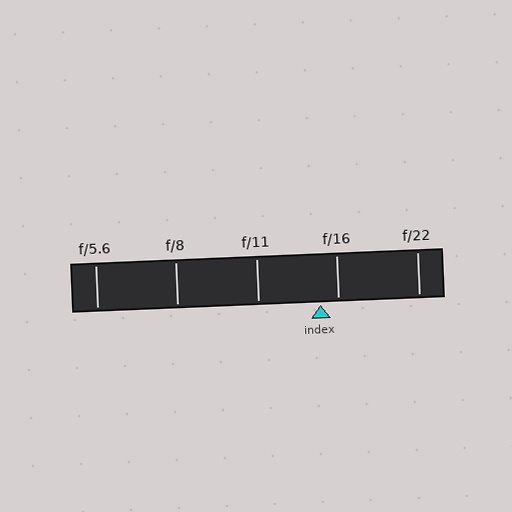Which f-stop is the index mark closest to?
The index mark is closest to f/16.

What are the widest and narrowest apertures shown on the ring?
The widest aperture shown is f/5.6 and the narrowest is f/22.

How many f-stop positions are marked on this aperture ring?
There are 5 f-stop positions marked.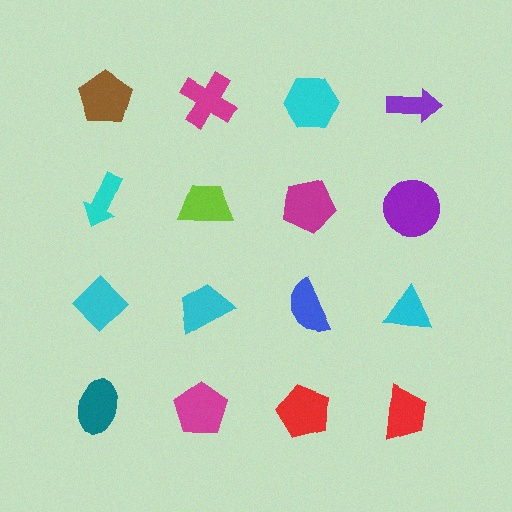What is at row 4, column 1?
A teal ellipse.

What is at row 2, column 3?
A magenta pentagon.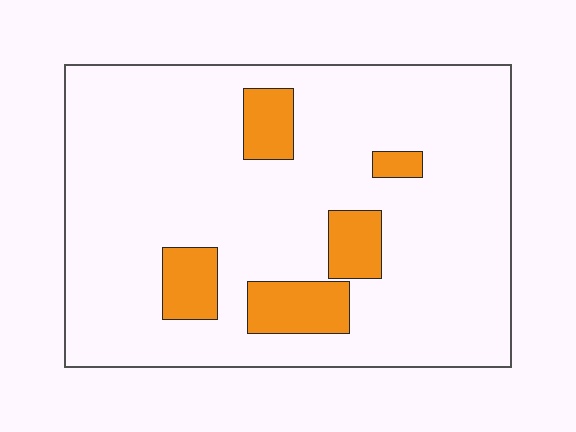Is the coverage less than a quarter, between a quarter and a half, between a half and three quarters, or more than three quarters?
Less than a quarter.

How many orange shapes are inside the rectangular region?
5.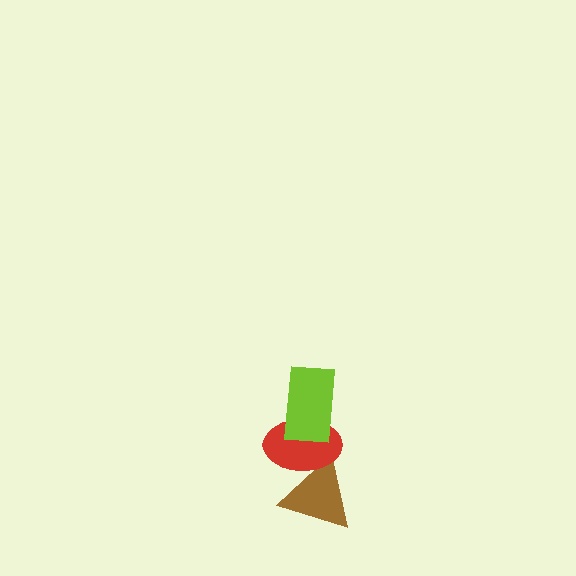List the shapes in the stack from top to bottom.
From top to bottom: the lime rectangle, the red ellipse, the brown triangle.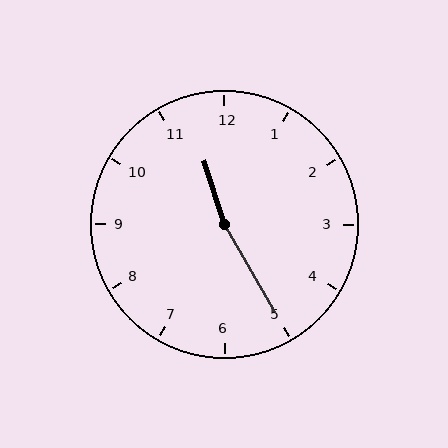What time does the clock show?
11:25.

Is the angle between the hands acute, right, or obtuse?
It is obtuse.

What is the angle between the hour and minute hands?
Approximately 168 degrees.